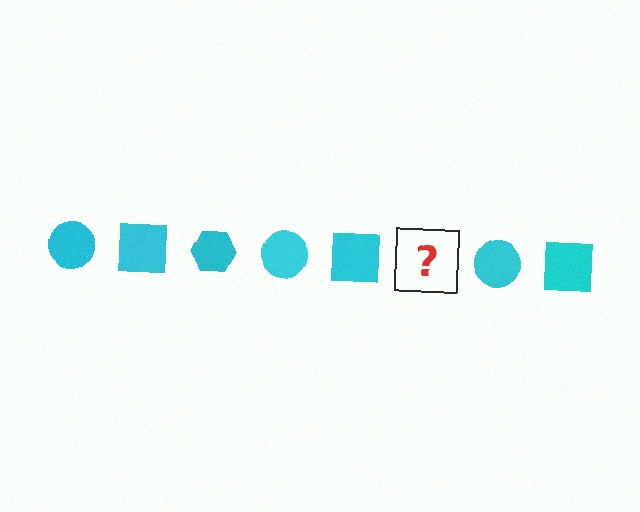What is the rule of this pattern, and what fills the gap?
The rule is that the pattern cycles through circle, square, hexagon shapes in cyan. The gap should be filled with a cyan hexagon.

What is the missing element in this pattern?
The missing element is a cyan hexagon.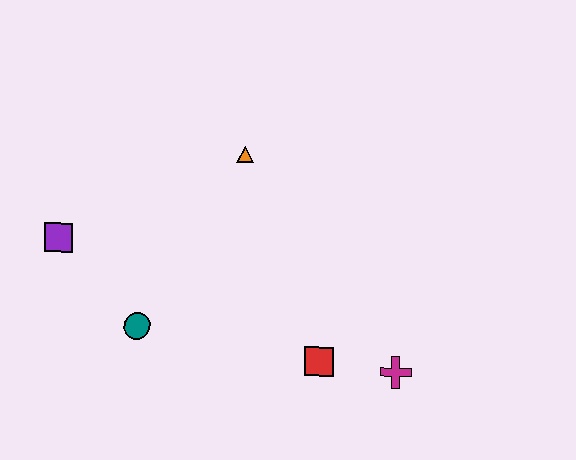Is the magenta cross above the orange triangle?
No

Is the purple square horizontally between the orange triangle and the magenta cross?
No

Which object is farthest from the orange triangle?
The magenta cross is farthest from the orange triangle.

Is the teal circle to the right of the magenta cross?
No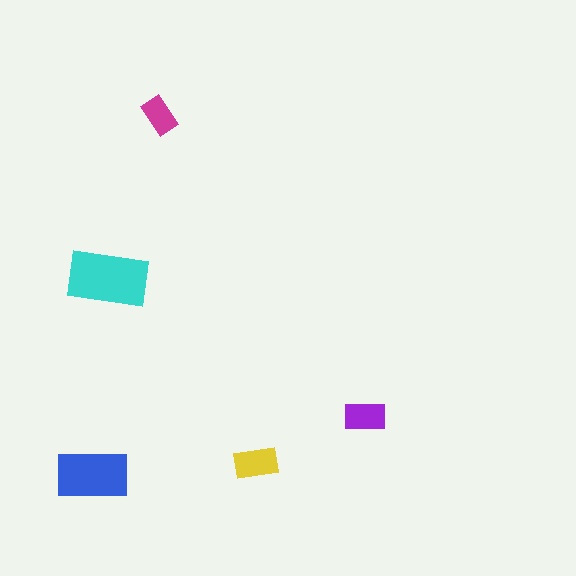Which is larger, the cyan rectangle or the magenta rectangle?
The cyan one.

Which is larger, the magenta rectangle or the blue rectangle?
The blue one.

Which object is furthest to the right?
The purple rectangle is rightmost.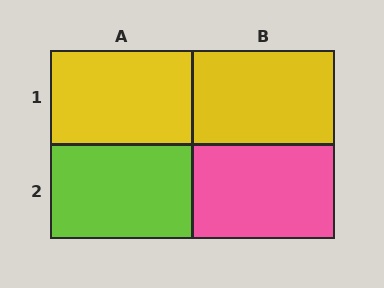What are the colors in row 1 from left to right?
Yellow, yellow.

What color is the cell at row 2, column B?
Pink.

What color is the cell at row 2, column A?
Lime.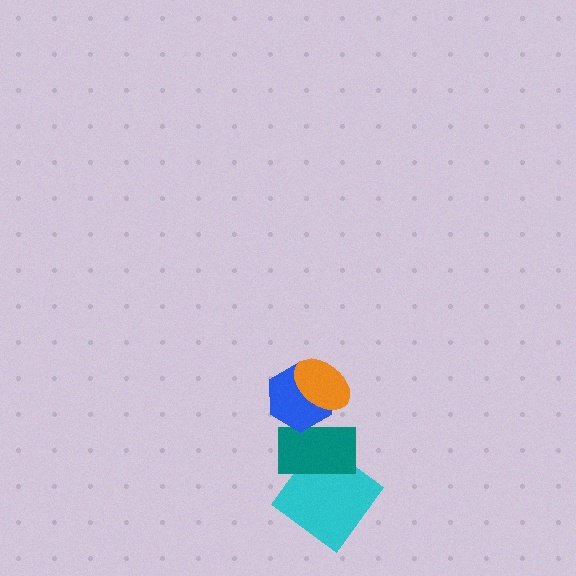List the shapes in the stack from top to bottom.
From top to bottom: the orange ellipse, the blue hexagon, the teal rectangle, the cyan diamond.